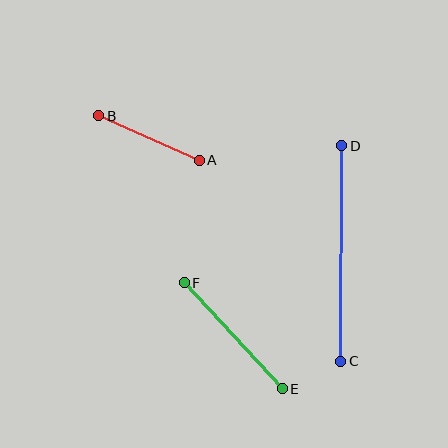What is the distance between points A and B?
The distance is approximately 110 pixels.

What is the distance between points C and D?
The distance is approximately 215 pixels.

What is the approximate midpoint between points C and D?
The midpoint is at approximately (341, 254) pixels.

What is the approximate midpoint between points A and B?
The midpoint is at approximately (149, 138) pixels.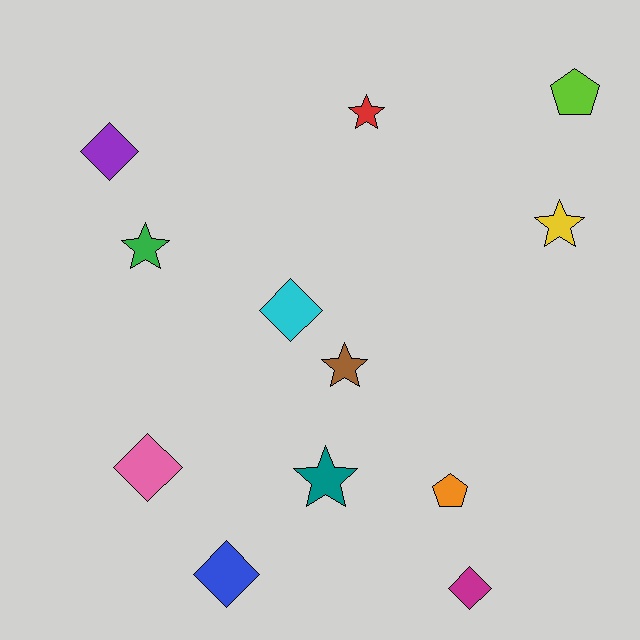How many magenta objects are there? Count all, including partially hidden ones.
There is 1 magenta object.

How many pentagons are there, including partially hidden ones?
There are 2 pentagons.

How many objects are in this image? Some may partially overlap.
There are 12 objects.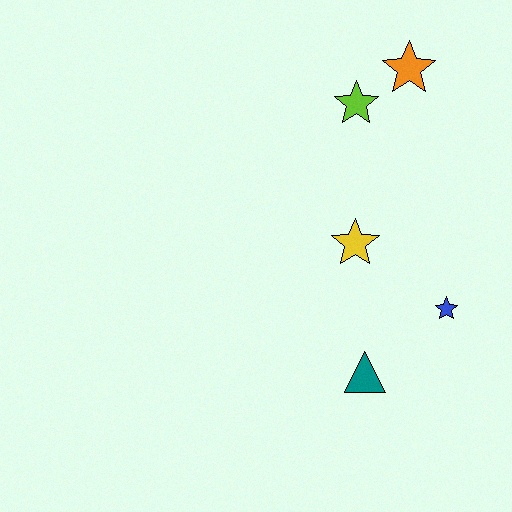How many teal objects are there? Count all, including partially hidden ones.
There is 1 teal object.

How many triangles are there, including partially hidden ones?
There is 1 triangle.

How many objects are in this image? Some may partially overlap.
There are 5 objects.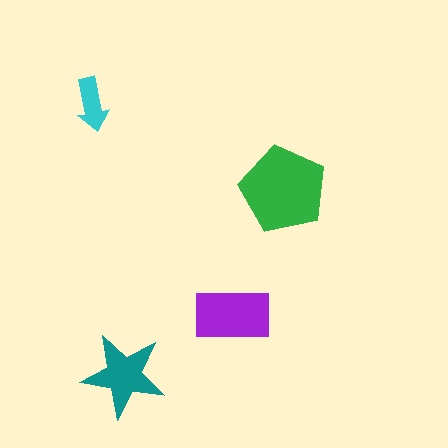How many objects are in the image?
There are 4 objects in the image.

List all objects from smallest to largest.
The cyan arrow, the teal star, the purple rectangle, the green pentagon.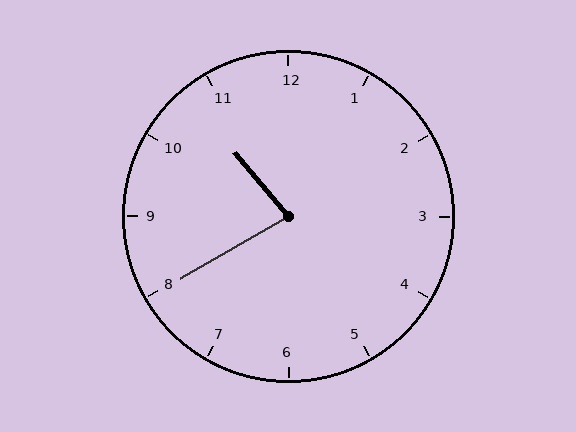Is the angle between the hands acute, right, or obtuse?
It is acute.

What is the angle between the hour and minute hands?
Approximately 80 degrees.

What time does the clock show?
10:40.